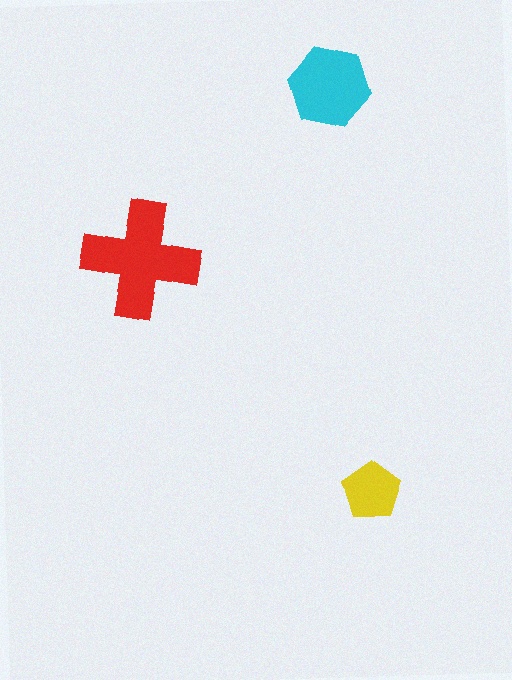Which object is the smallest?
The yellow pentagon.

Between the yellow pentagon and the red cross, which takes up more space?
The red cross.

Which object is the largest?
The red cross.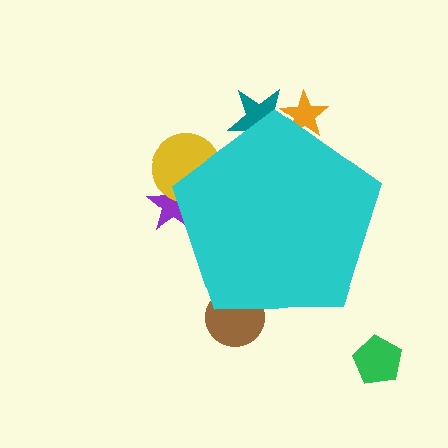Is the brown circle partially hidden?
Yes, the brown circle is partially hidden behind the cyan pentagon.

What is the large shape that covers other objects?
A cyan pentagon.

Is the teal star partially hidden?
Yes, the teal star is partially hidden behind the cyan pentagon.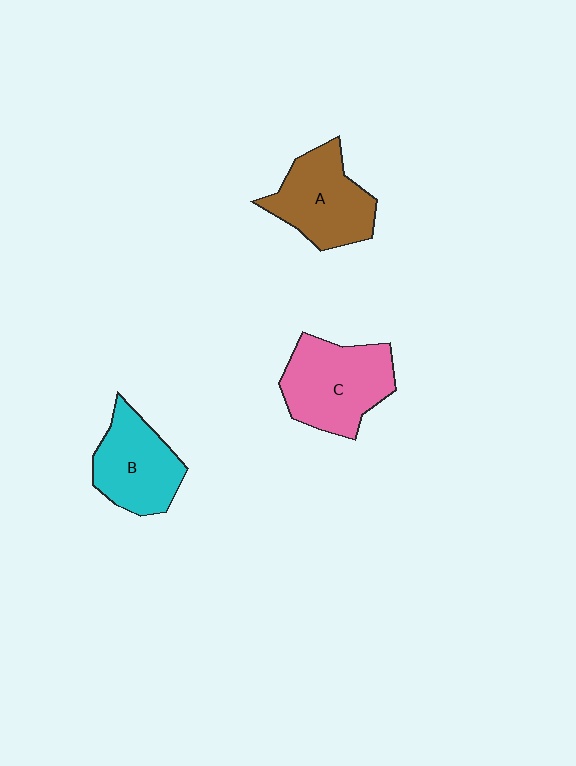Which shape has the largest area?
Shape C (pink).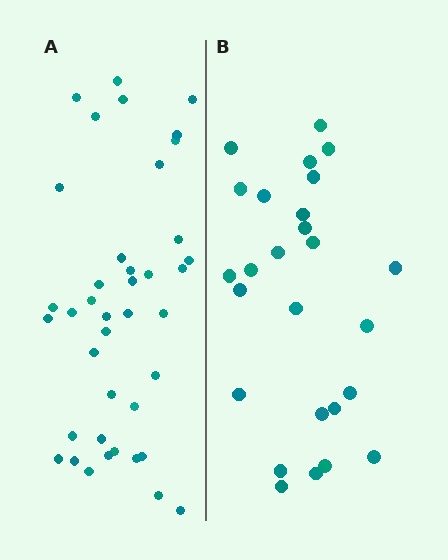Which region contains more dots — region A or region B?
Region A (the left region) has more dots.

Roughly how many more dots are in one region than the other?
Region A has approximately 15 more dots than region B.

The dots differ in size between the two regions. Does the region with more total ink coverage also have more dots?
No. Region B has more total ink coverage because its dots are larger, but region A actually contains more individual dots. Total area can be misleading — the number of items is what matters here.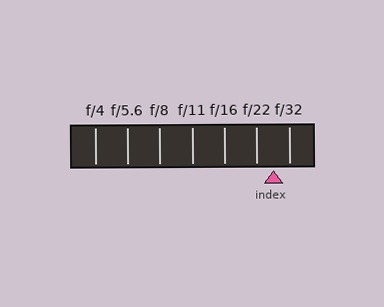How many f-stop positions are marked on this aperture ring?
There are 7 f-stop positions marked.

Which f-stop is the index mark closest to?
The index mark is closest to f/32.